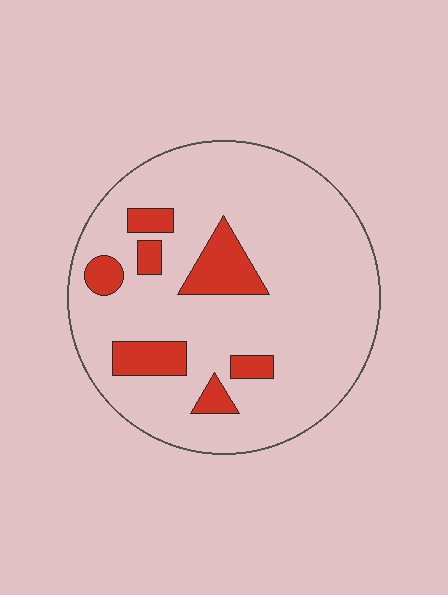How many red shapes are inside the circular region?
7.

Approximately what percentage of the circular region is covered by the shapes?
Approximately 15%.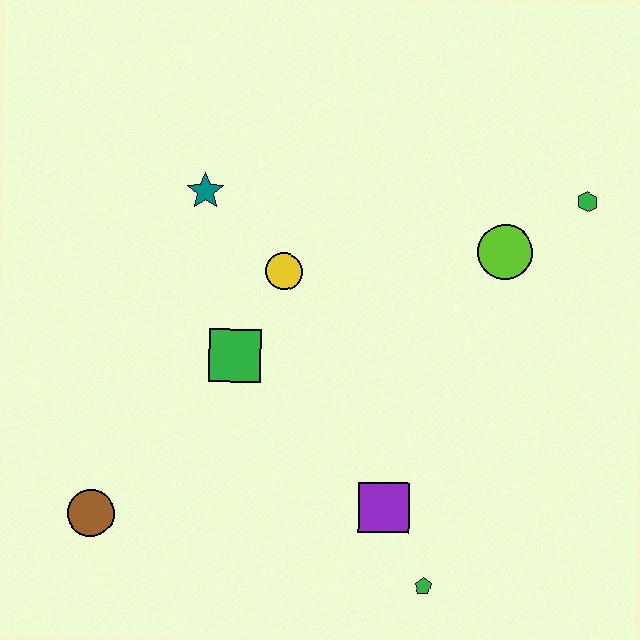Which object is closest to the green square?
The yellow circle is closest to the green square.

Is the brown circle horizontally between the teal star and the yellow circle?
No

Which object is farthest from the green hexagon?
The brown circle is farthest from the green hexagon.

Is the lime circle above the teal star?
No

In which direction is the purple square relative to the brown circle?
The purple square is to the right of the brown circle.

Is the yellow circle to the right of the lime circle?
No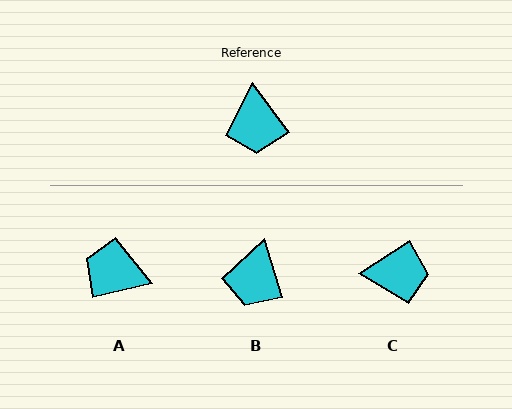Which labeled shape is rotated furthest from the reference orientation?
A, about 114 degrees away.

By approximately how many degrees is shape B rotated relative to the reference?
Approximately 20 degrees clockwise.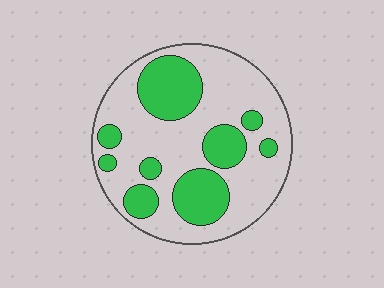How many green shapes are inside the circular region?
9.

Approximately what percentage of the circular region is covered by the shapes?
Approximately 35%.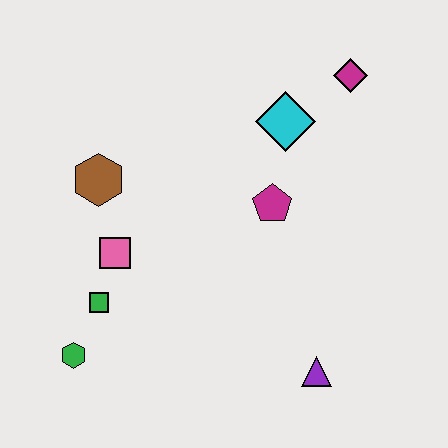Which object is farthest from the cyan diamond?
The green hexagon is farthest from the cyan diamond.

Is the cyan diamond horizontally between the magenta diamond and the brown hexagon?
Yes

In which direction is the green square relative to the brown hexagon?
The green square is below the brown hexagon.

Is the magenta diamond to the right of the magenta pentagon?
Yes